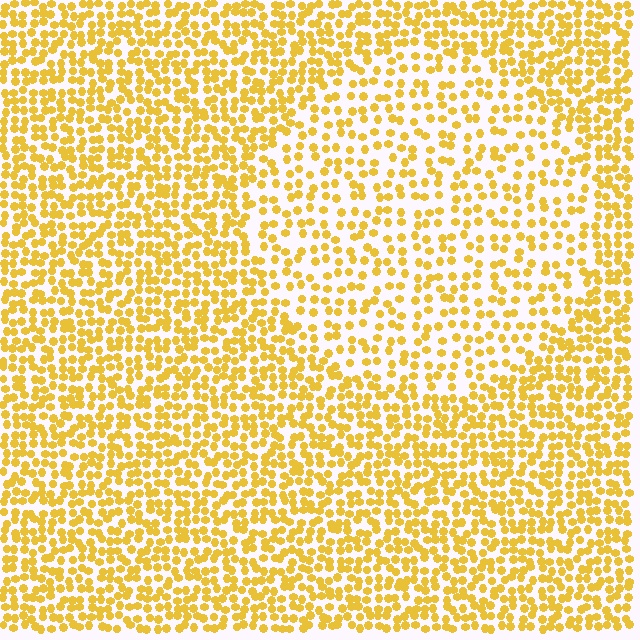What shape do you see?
I see a circle.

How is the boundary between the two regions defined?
The boundary is defined by a change in element density (approximately 1.8x ratio). All elements are the same color, size, and shape.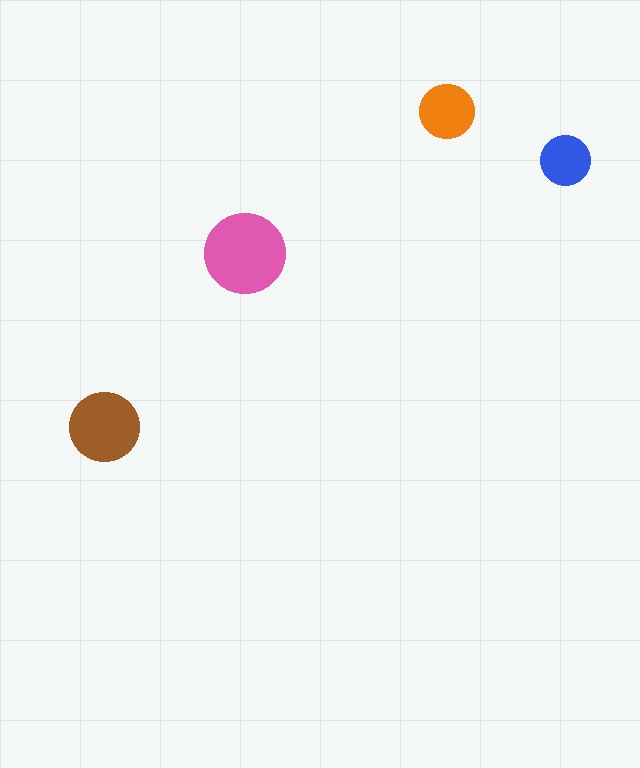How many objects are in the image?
There are 4 objects in the image.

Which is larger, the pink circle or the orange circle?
The pink one.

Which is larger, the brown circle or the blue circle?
The brown one.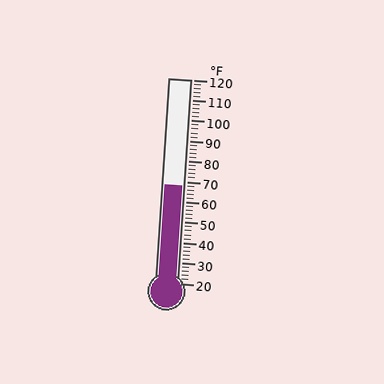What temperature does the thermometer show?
The thermometer shows approximately 68°F.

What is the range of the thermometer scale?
The thermometer scale ranges from 20°F to 120°F.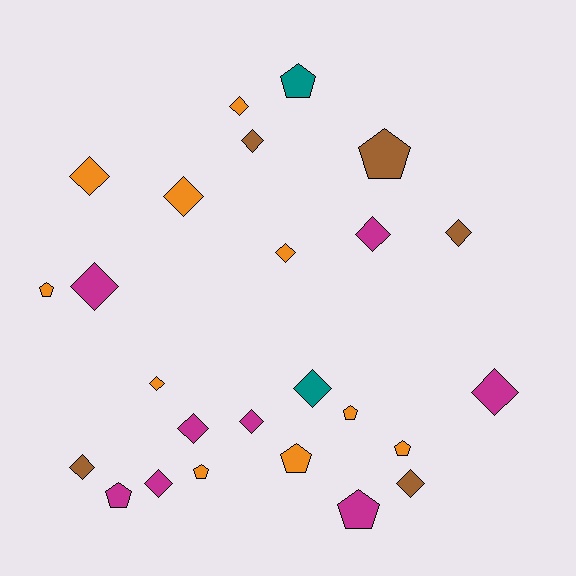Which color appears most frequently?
Orange, with 10 objects.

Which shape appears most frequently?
Diamond, with 16 objects.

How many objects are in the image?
There are 25 objects.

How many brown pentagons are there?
There is 1 brown pentagon.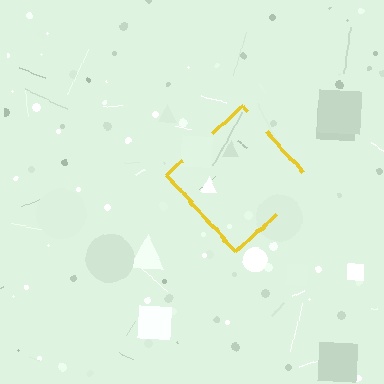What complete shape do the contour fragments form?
The contour fragments form a diamond.